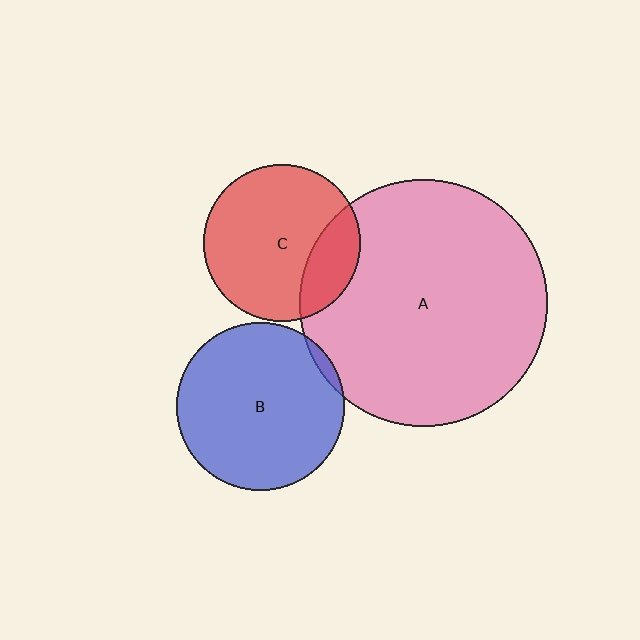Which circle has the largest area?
Circle A (pink).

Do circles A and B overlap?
Yes.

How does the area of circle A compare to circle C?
Approximately 2.5 times.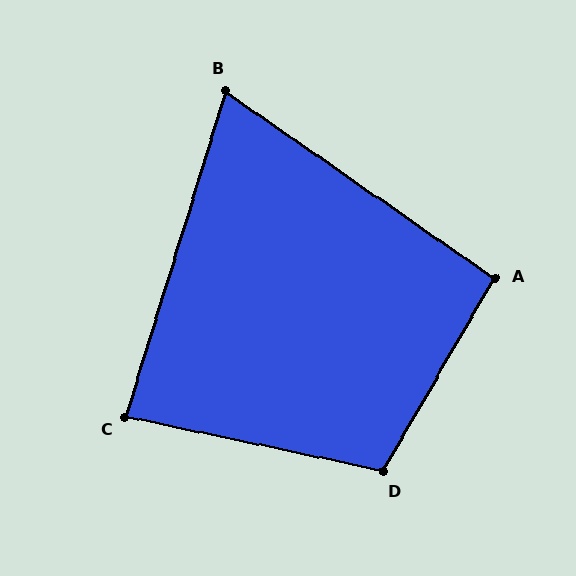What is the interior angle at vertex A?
Approximately 95 degrees (approximately right).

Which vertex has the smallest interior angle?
B, at approximately 72 degrees.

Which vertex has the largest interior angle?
D, at approximately 108 degrees.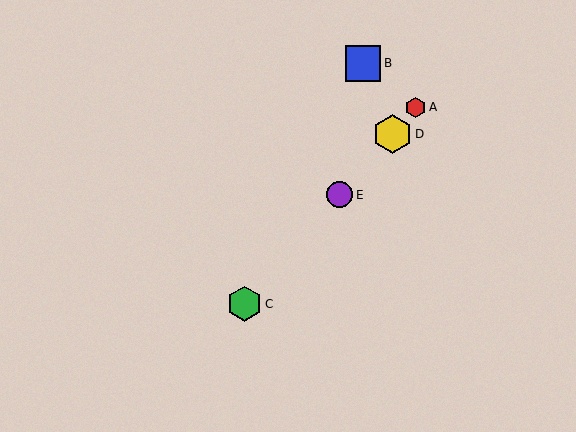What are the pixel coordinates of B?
Object B is at (363, 63).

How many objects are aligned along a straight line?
4 objects (A, C, D, E) are aligned along a straight line.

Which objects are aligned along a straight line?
Objects A, C, D, E are aligned along a straight line.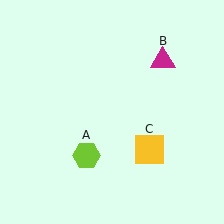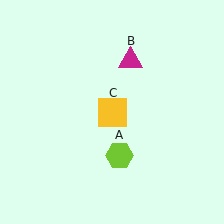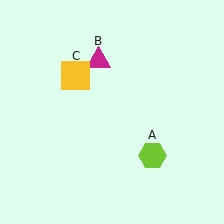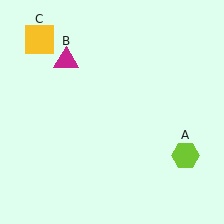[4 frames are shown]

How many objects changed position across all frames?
3 objects changed position: lime hexagon (object A), magenta triangle (object B), yellow square (object C).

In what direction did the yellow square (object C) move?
The yellow square (object C) moved up and to the left.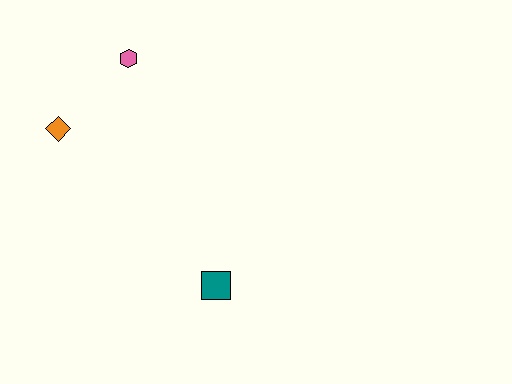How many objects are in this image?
There are 3 objects.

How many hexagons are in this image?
There is 1 hexagon.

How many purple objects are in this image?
There are no purple objects.